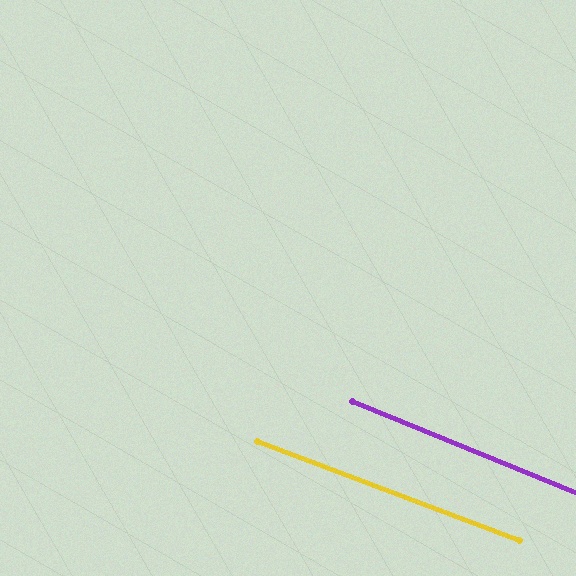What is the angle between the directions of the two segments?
Approximately 2 degrees.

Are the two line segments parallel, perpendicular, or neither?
Parallel — their directions differ by only 1.6°.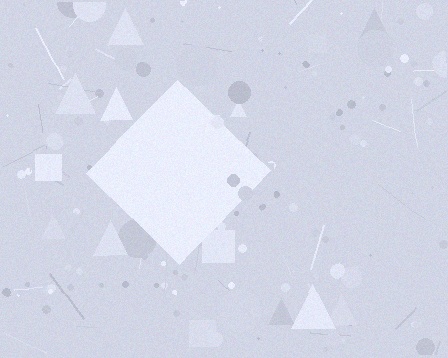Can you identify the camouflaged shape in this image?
The camouflaged shape is a diamond.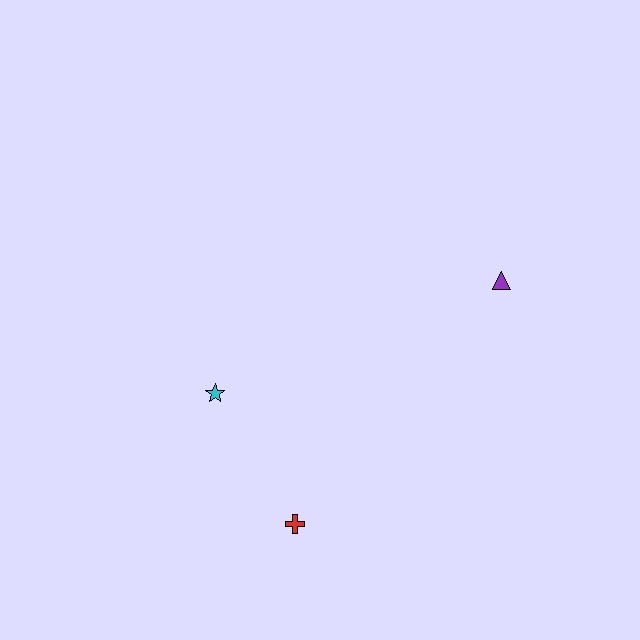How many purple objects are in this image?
There is 1 purple object.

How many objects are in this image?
There are 3 objects.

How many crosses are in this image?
There is 1 cross.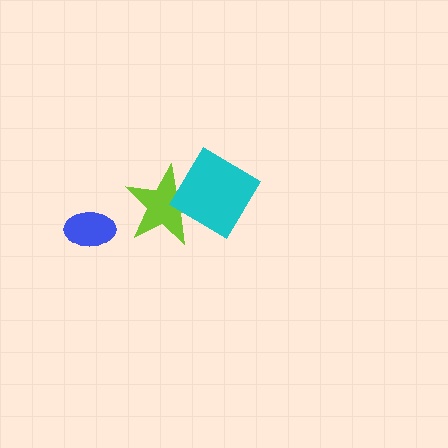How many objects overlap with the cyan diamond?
1 object overlaps with the cyan diamond.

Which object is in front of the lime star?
The cyan diamond is in front of the lime star.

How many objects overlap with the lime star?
1 object overlaps with the lime star.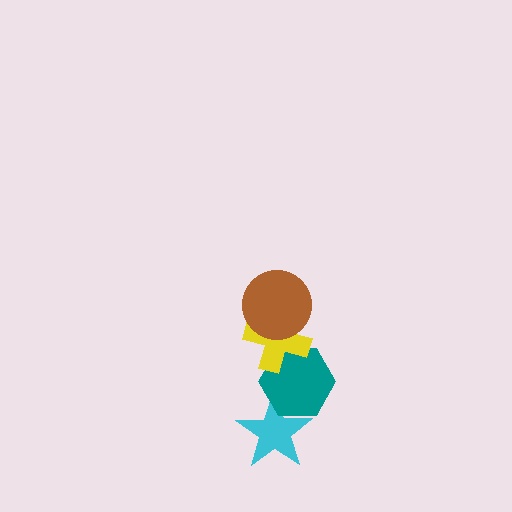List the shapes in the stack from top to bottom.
From top to bottom: the brown circle, the yellow cross, the teal hexagon, the cyan star.